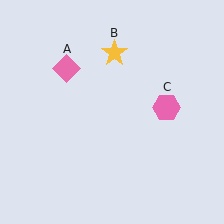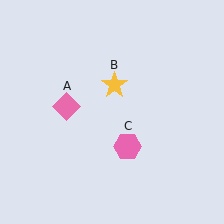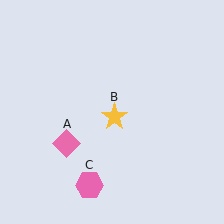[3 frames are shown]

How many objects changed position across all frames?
3 objects changed position: pink diamond (object A), yellow star (object B), pink hexagon (object C).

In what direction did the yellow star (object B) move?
The yellow star (object B) moved down.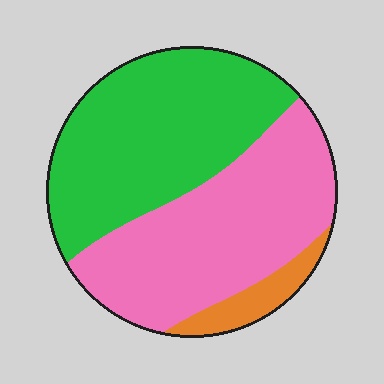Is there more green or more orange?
Green.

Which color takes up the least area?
Orange, at roughly 10%.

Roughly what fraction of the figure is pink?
Pink covers roughly 45% of the figure.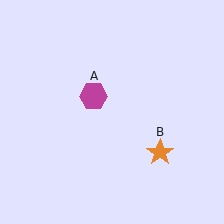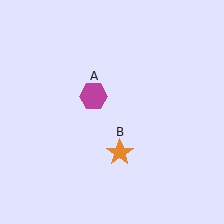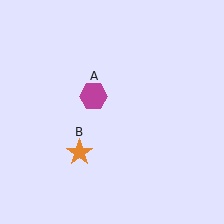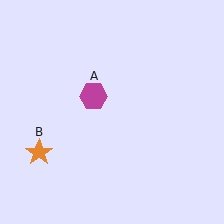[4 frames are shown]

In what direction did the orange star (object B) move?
The orange star (object B) moved left.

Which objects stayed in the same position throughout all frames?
Magenta hexagon (object A) remained stationary.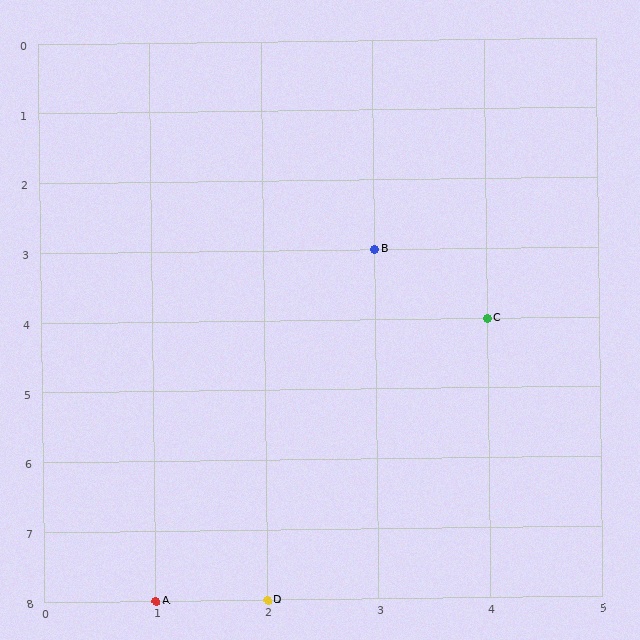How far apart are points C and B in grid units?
Points C and B are 1 column and 1 row apart (about 1.4 grid units diagonally).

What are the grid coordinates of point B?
Point B is at grid coordinates (3, 3).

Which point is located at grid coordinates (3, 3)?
Point B is at (3, 3).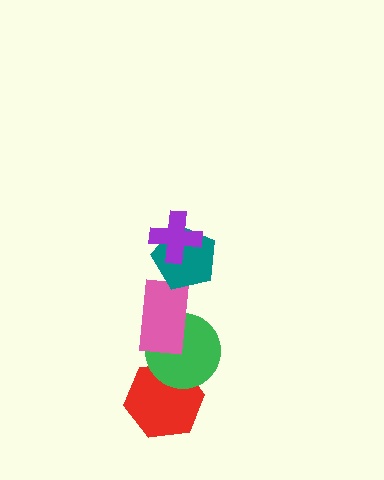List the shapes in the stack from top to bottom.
From top to bottom: the purple cross, the teal pentagon, the pink rectangle, the green circle, the red hexagon.